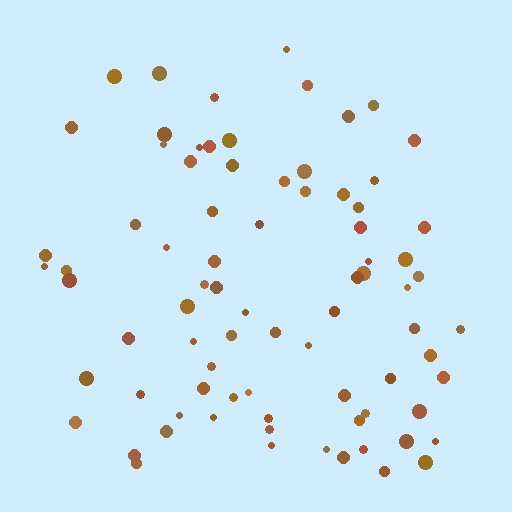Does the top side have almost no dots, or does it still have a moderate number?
Still a moderate number, just noticeably fewer than the bottom.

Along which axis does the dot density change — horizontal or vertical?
Vertical.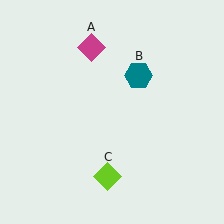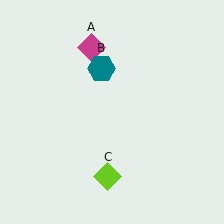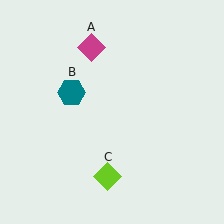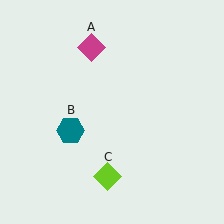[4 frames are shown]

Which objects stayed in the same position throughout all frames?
Magenta diamond (object A) and lime diamond (object C) remained stationary.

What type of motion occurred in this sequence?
The teal hexagon (object B) rotated counterclockwise around the center of the scene.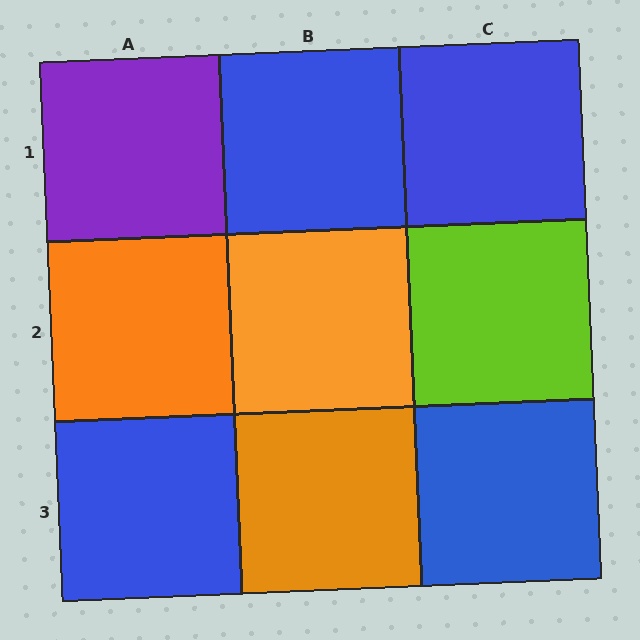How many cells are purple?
1 cell is purple.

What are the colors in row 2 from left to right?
Orange, orange, lime.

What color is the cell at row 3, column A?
Blue.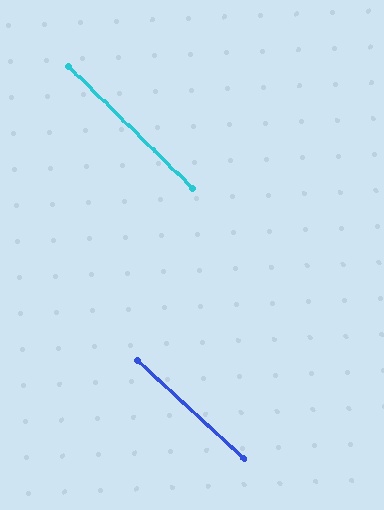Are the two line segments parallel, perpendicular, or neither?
Parallel — their directions differ by only 1.8°.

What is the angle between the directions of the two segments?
Approximately 2 degrees.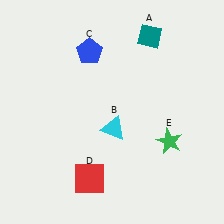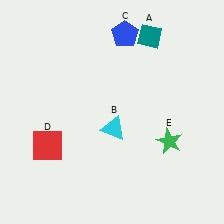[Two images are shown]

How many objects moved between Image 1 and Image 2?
2 objects moved between the two images.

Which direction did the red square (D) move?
The red square (D) moved left.